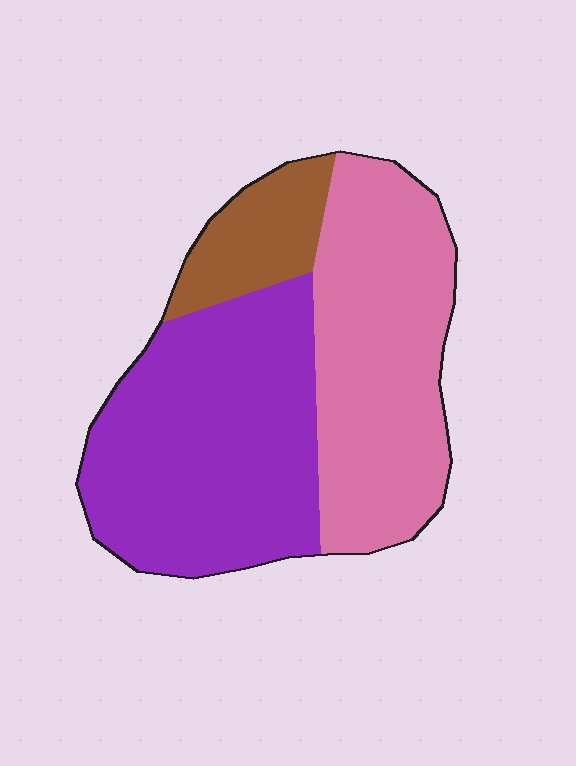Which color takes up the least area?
Brown, at roughly 15%.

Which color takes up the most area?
Purple, at roughly 45%.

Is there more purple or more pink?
Purple.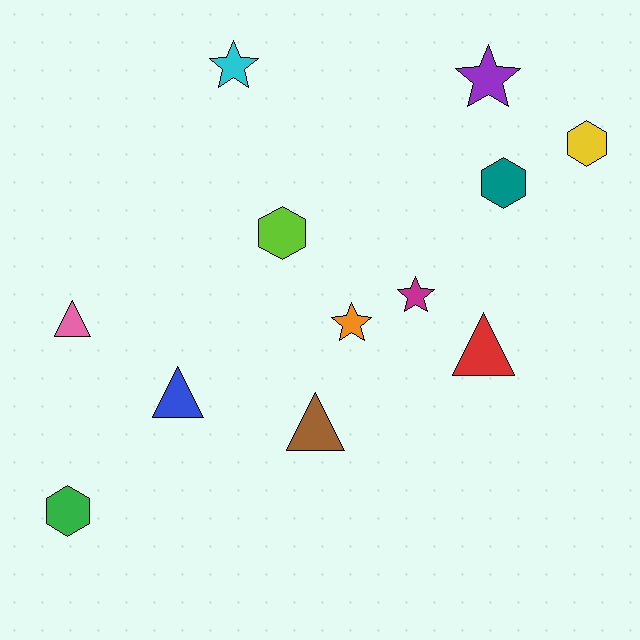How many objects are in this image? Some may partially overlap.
There are 12 objects.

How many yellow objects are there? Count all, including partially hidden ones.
There is 1 yellow object.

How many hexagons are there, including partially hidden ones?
There are 4 hexagons.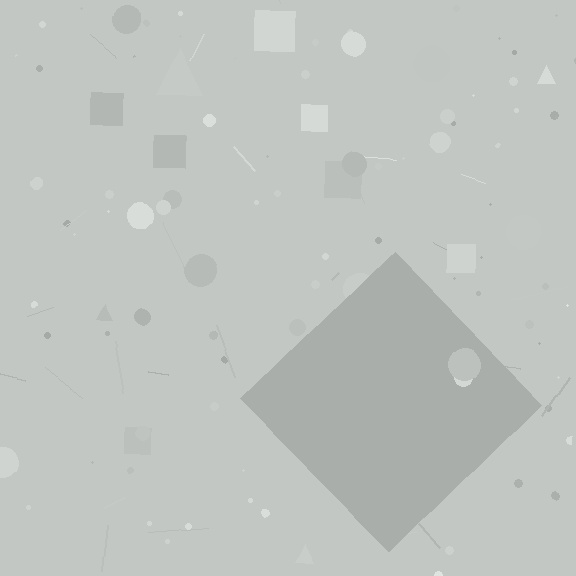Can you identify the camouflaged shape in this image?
The camouflaged shape is a diamond.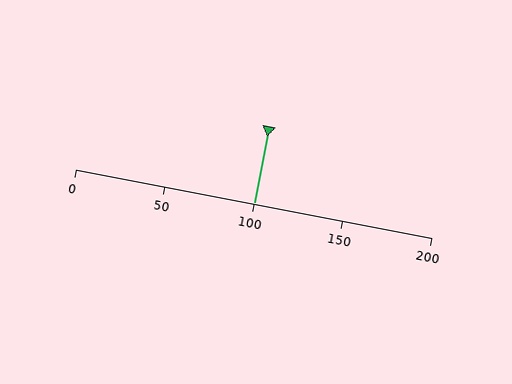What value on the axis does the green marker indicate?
The marker indicates approximately 100.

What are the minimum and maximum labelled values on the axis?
The axis runs from 0 to 200.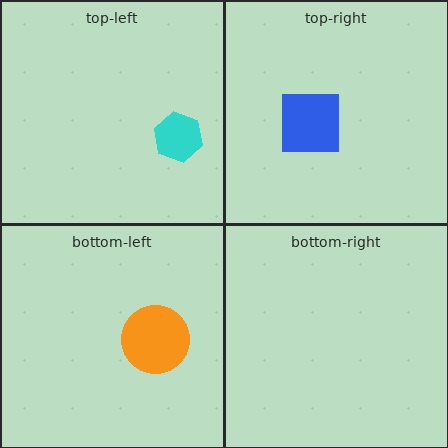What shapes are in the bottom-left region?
The orange circle.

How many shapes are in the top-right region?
1.